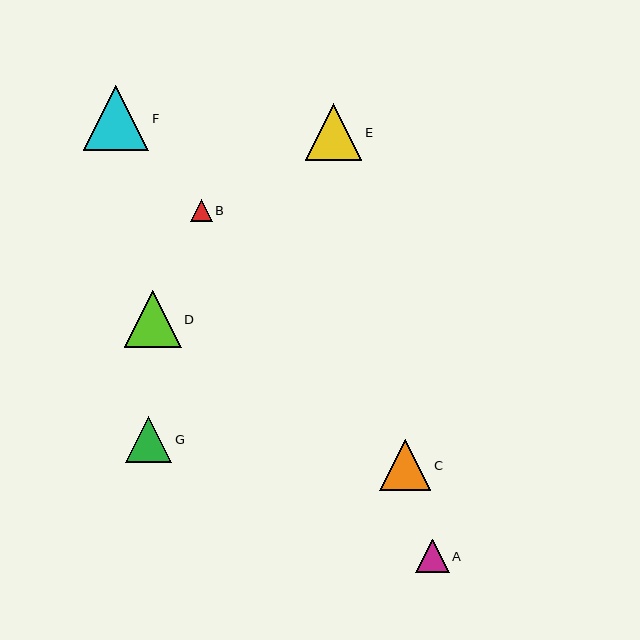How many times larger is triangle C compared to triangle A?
Triangle C is approximately 1.5 times the size of triangle A.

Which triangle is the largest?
Triangle F is the largest with a size of approximately 65 pixels.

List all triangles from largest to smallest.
From largest to smallest: F, D, E, C, G, A, B.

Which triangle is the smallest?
Triangle B is the smallest with a size of approximately 22 pixels.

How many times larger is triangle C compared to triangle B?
Triangle C is approximately 2.3 times the size of triangle B.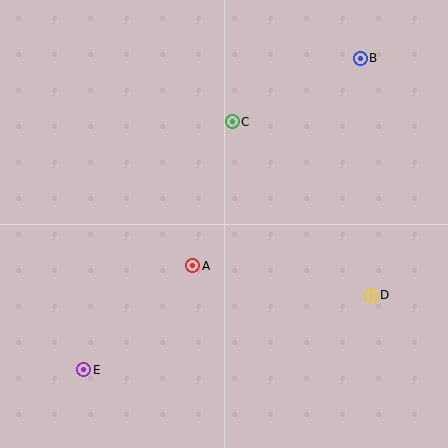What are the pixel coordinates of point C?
Point C is at (232, 122).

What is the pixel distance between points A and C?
The distance between A and C is 150 pixels.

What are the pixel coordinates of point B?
Point B is at (360, 58).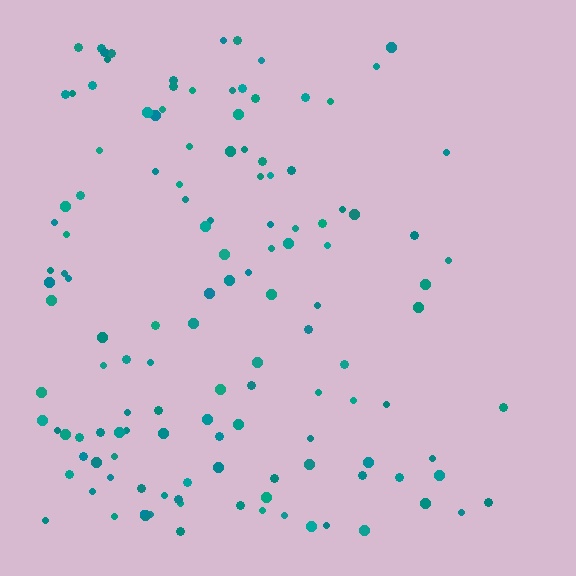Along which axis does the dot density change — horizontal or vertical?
Horizontal.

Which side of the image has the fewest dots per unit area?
The right.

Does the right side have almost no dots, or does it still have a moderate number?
Still a moderate number, just noticeably fewer than the left.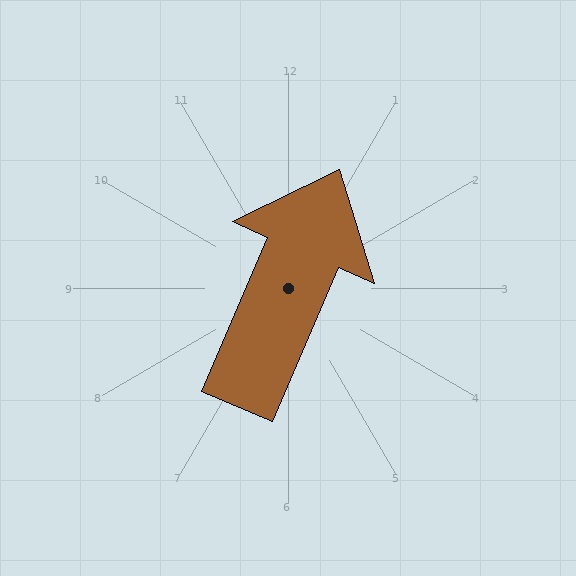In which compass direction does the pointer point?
Northeast.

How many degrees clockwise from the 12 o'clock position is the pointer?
Approximately 23 degrees.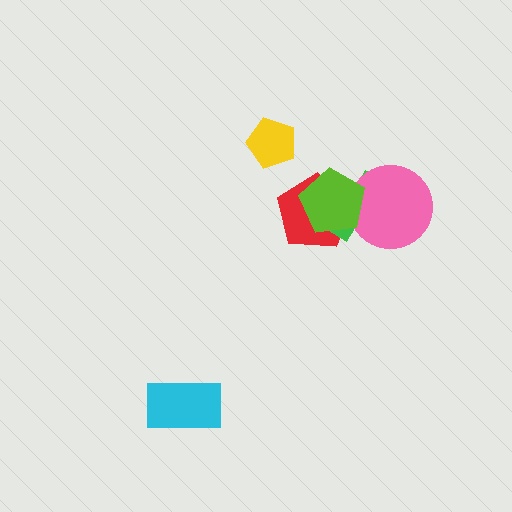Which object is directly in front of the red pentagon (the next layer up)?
The green cross is directly in front of the red pentagon.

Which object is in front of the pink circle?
The lime pentagon is in front of the pink circle.